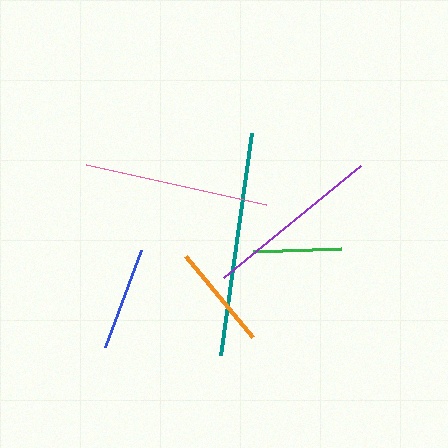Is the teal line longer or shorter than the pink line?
The teal line is longer than the pink line.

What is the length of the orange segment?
The orange segment is approximately 105 pixels long.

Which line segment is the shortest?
The green line is the shortest at approximately 88 pixels.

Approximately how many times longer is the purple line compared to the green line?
The purple line is approximately 2.0 times the length of the green line.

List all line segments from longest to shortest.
From longest to shortest: teal, pink, purple, orange, blue, green.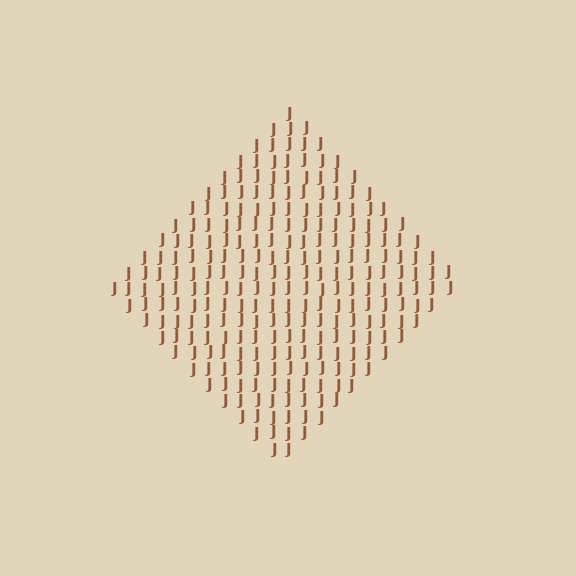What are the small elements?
The small elements are letter J's.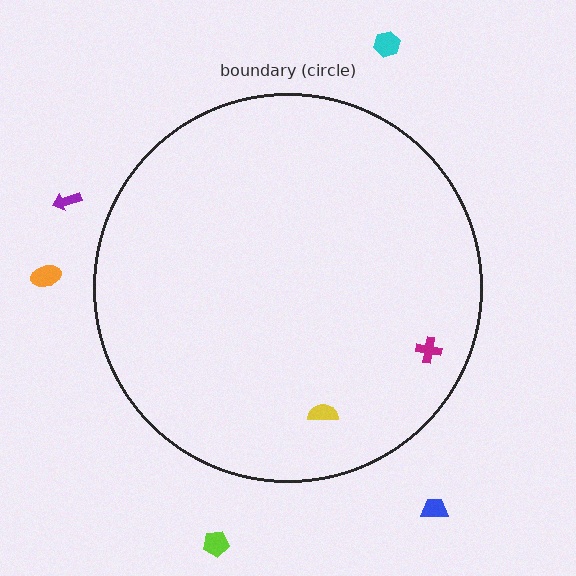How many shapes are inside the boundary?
2 inside, 5 outside.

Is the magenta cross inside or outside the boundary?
Inside.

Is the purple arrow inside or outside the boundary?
Outside.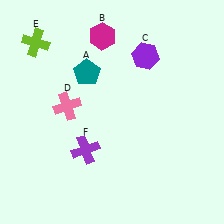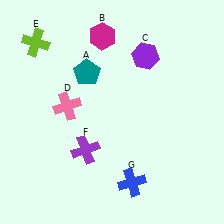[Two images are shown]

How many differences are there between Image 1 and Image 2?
There is 1 difference between the two images.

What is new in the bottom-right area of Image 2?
A blue cross (G) was added in the bottom-right area of Image 2.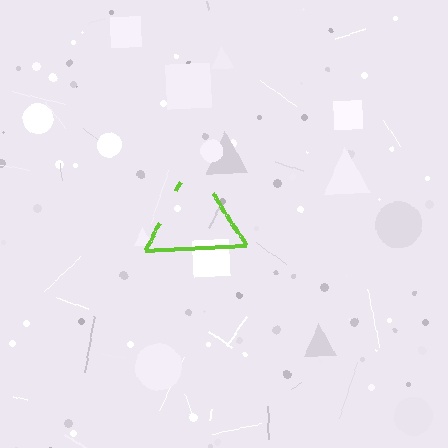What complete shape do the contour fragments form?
The contour fragments form a triangle.